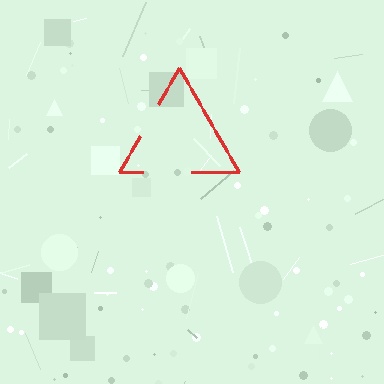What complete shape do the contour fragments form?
The contour fragments form a triangle.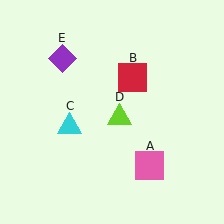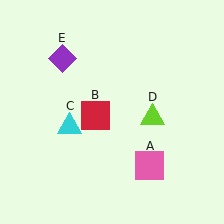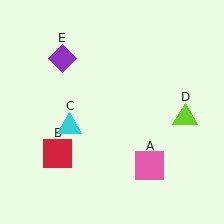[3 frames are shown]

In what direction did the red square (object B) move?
The red square (object B) moved down and to the left.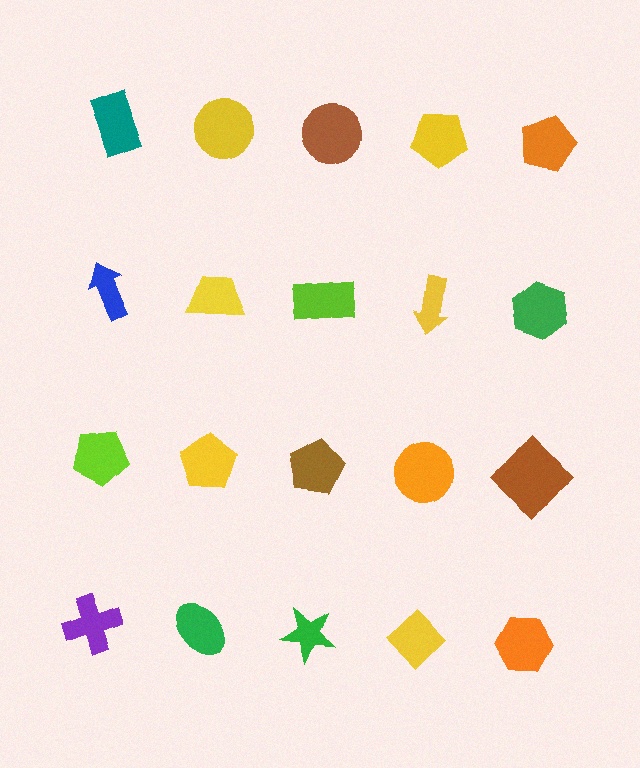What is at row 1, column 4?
A yellow pentagon.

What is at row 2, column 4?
A yellow arrow.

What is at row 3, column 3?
A brown pentagon.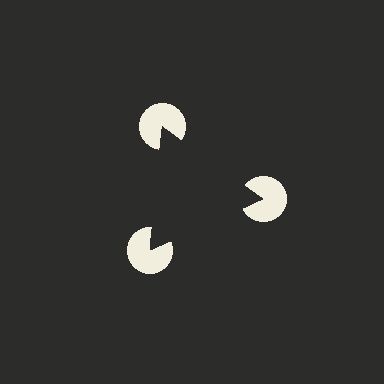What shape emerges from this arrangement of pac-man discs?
An illusory triangle — its edges are inferred from the aligned wedge cuts in the pac-man discs, not physically drawn.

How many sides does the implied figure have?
3 sides.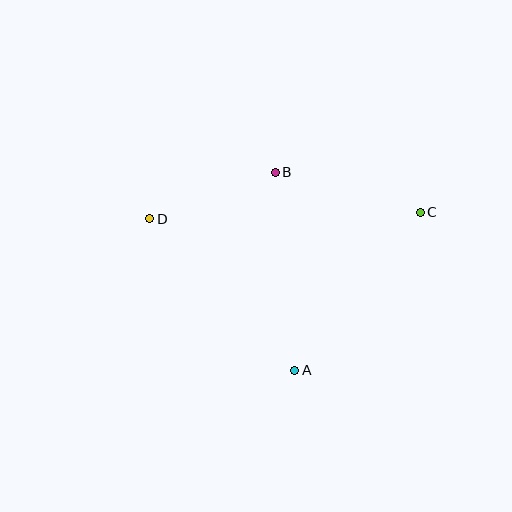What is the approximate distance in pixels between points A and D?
The distance between A and D is approximately 210 pixels.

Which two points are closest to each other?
Points B and D are closest to each other.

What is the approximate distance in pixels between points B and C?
The distance between B and C is approximately 150 pixels.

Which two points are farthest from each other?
Points C and D are farthest from each other.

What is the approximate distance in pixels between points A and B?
The distance between A and B is approximately 199 pixels.